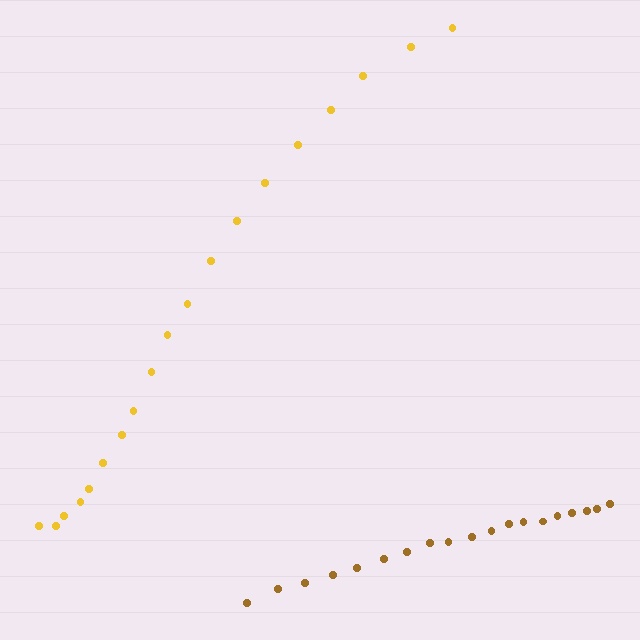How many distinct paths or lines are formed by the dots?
There are 2 distinct paths.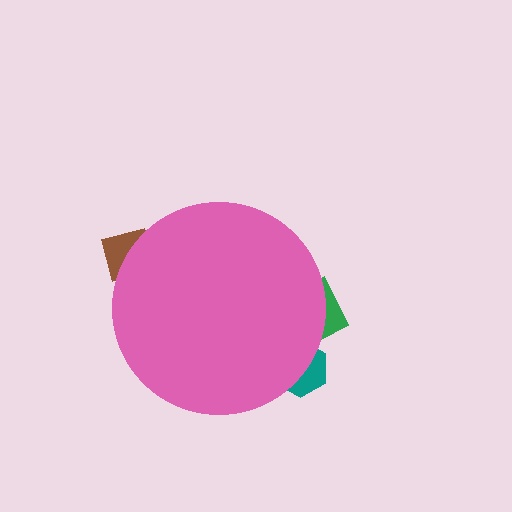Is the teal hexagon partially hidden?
Yes, the teal hexagon is partially hidden behind the pink circle.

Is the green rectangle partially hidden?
Yes, the green rectangle is partially hidden behind the pink circle.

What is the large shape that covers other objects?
A pink circle.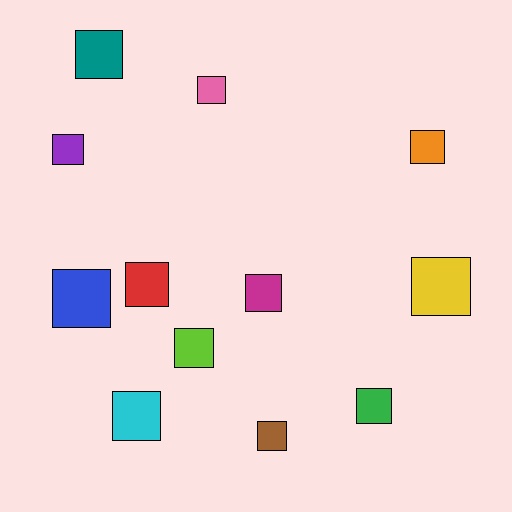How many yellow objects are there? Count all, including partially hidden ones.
There is 1 yellow object.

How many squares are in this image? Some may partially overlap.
There are 12 squares.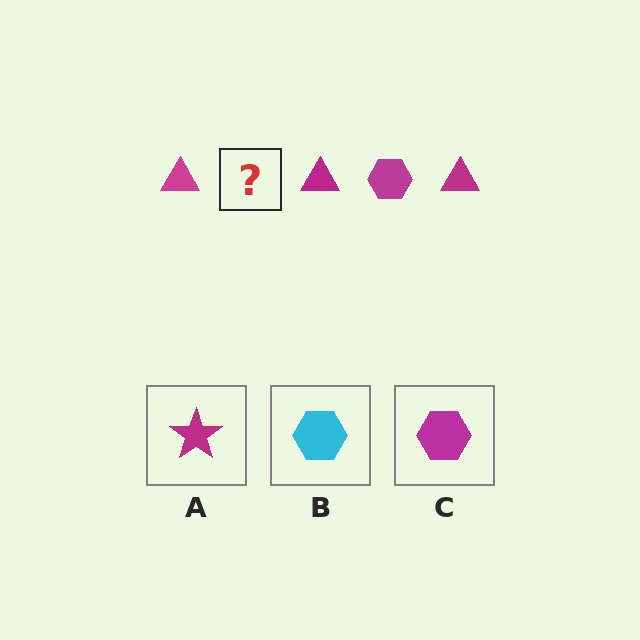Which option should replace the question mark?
Option C.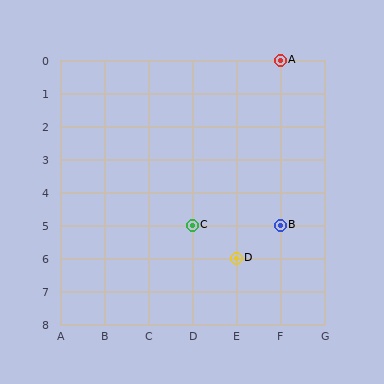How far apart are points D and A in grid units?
Points D and A are 1 column and 6 rows apart (about 6.1 grid units diagonally).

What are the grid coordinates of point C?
Point C is at grid coordinates (D, 5).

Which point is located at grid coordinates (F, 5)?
Point B is at (F, 5).